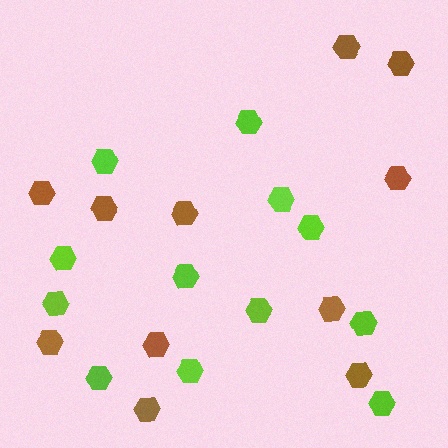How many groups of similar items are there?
There are 2 groups: one group of lime hexagons (12) and one group of brown hexagons (11).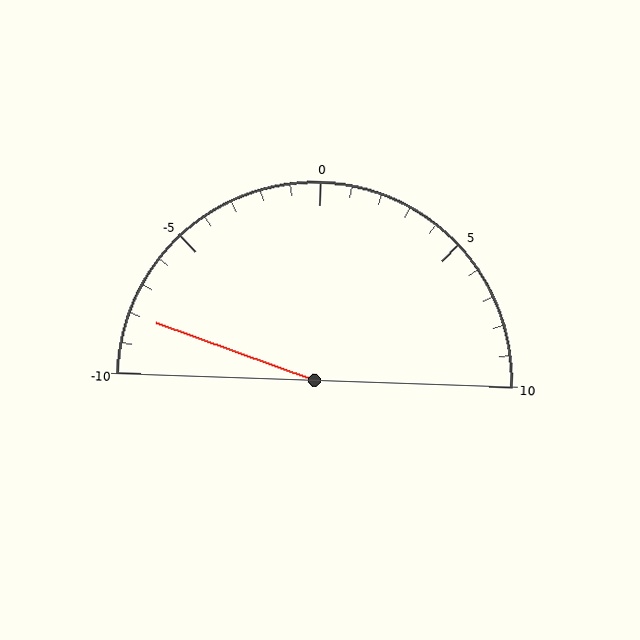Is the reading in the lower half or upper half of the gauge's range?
The reading is in the lower half of the range (-10 to 10).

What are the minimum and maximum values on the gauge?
The gauge ranges from -10 to 10.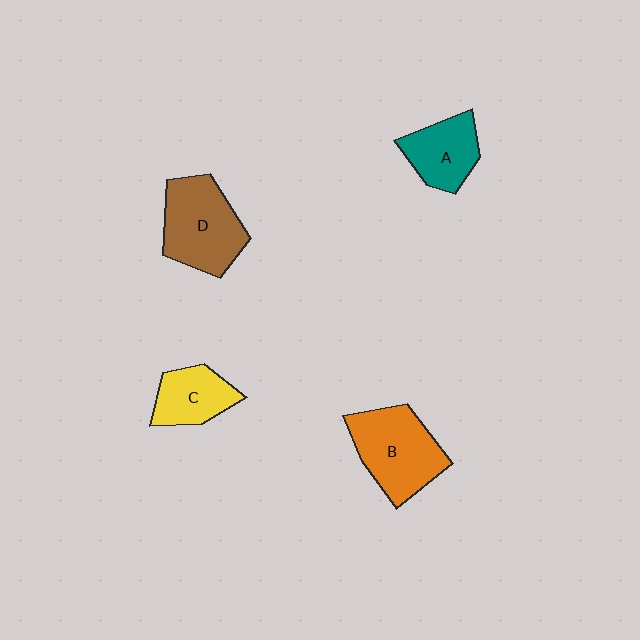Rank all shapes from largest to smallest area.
From largest to smallest: B (orange), D (brown), A (teal), C (yellow).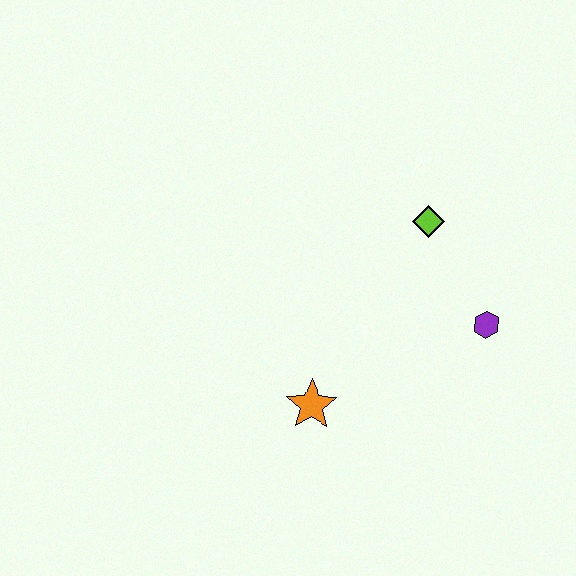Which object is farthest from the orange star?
The lime diamond is farthest from the orange star.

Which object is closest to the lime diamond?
The purple hexagon is closest to the lime diamond.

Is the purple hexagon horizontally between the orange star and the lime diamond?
No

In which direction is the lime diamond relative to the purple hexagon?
The lime diamond is above the purple hexagon.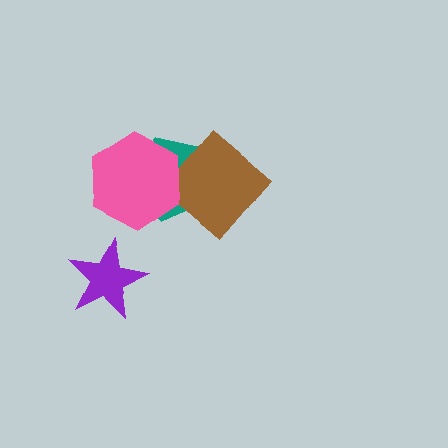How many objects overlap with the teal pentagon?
2 objects overlap with the teal pentagon.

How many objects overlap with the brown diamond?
1 object overlaps with the brown diamond.